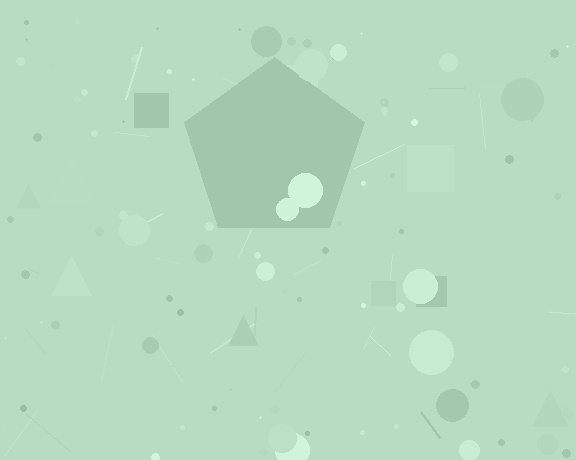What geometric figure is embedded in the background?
A pentagon is embedded in the background.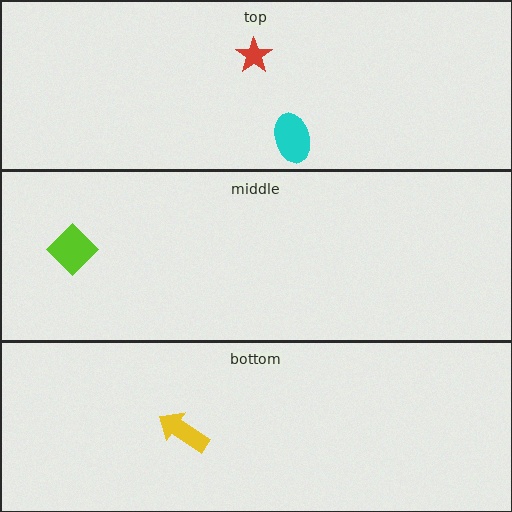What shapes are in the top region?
The cyan ellipse, the red star.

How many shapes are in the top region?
2.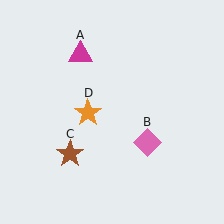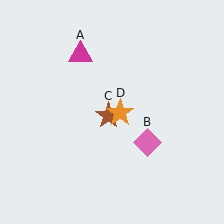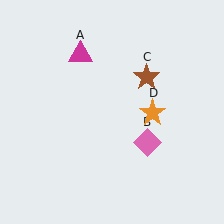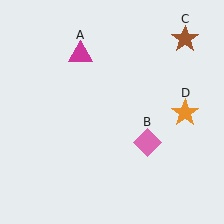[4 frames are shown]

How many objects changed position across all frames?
2 objects changed position: brown star (object C), orange star (object D).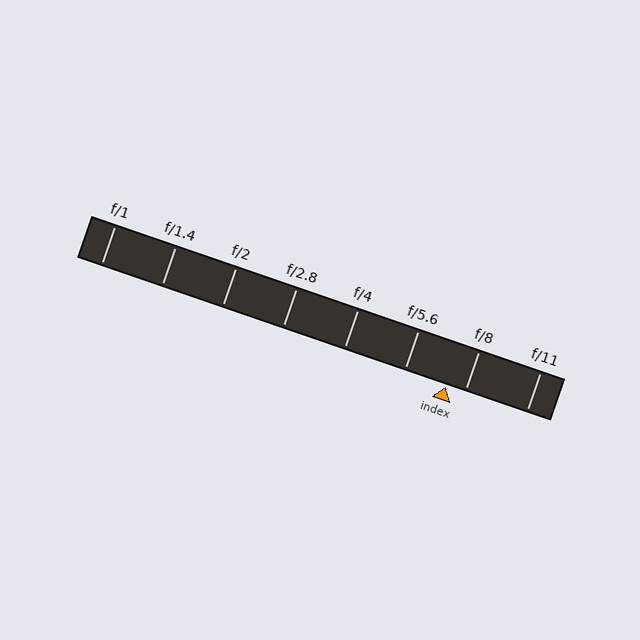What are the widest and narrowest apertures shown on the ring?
The widest aperture shown is f/1 and the narrowest is f/11.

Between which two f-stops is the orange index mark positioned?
The index mark is between f/5.6 and f/8.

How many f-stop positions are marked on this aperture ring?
There are 8 f-stop positions marked.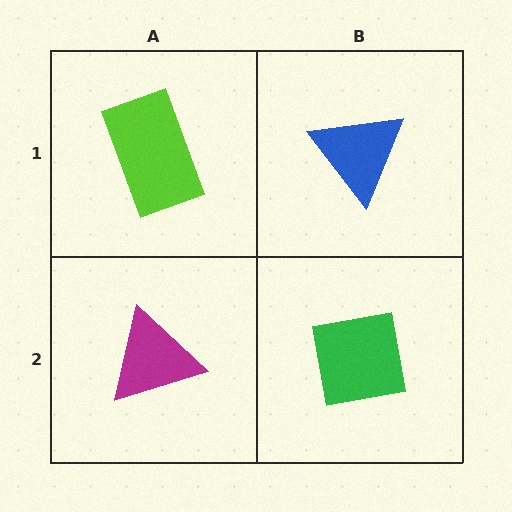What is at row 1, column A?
A lime rectangle.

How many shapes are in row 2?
2 shapes.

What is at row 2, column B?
A green square.